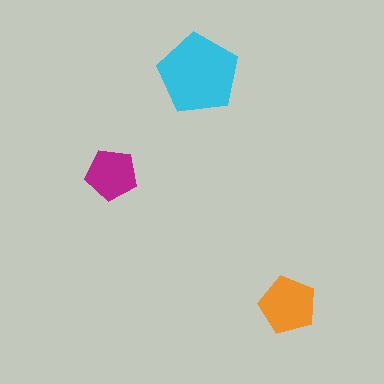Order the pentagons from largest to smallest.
the cyan one, the orange one, the magenta one.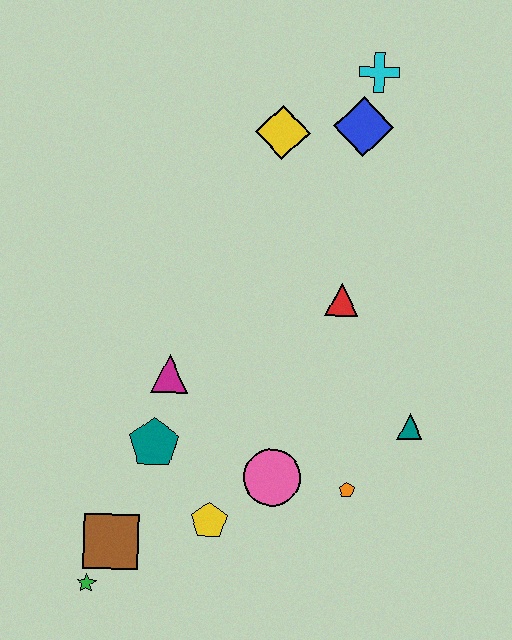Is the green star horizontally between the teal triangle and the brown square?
No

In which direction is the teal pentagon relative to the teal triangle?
The teal pentagon is to the left of the teal triangle.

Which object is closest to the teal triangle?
The orange pentagon is closest to the teal triangle.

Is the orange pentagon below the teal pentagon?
Yes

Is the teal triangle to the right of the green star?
Yes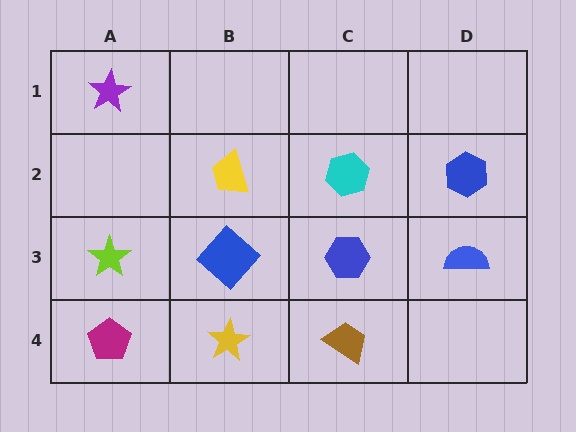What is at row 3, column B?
A blue diamond.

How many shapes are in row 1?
1 shape.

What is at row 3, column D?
A blue semicircle.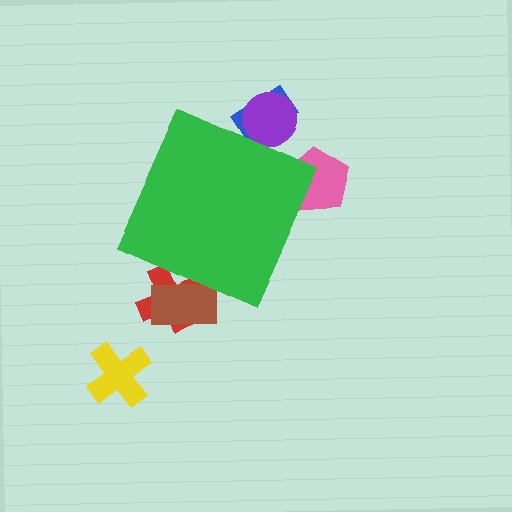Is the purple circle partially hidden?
Yes, the purple circle is partially hidden behind the green diamond.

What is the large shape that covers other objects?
A green diamond.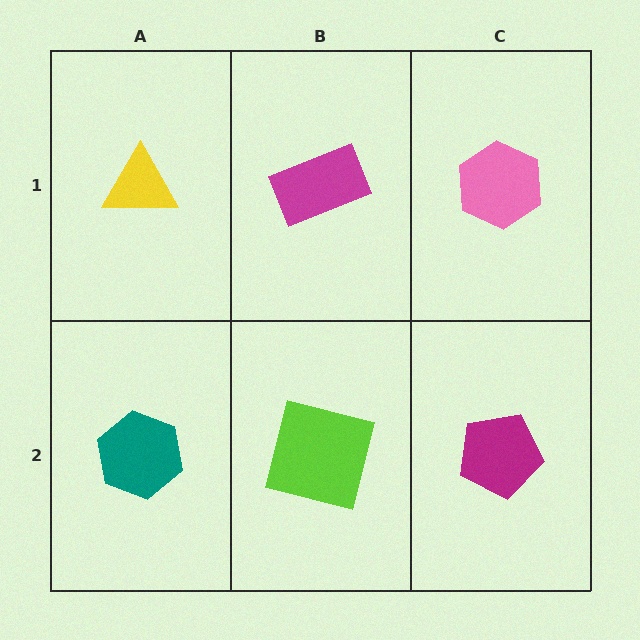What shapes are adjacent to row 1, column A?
A teal hexagon (row 2, column A), a magenta rectangle (row 1, column B).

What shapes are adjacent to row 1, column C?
A magenta pentagon (row 2, column C), a magenta rectangle (row 1, column B).